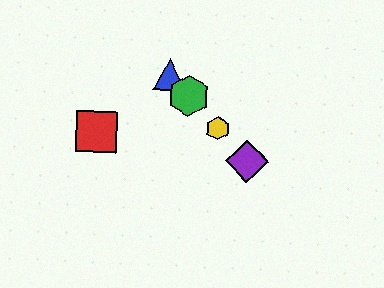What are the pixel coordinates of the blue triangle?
The blue triangle is at (169, 74).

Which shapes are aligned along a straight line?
The blue triangle, the green hexagon, the yellow hexagon, the purple diamond are aligned along a straight line.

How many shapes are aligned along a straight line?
4 shapes (the blue triangle, the green hexagon, the yellow hexagon, the purple diamond) are aligned along a straight line.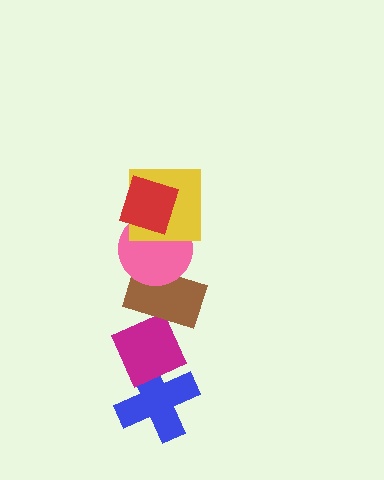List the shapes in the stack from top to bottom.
From top to bottom: the red diamond, the yellow square, the pink circle, the brown rectangle, the magenta diamond, the blue cross.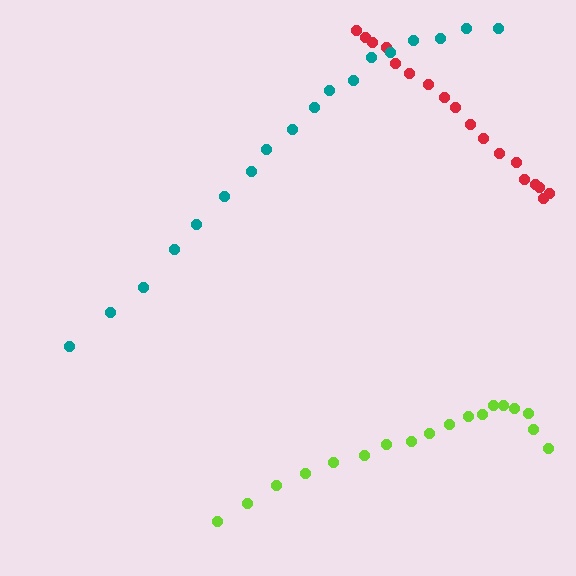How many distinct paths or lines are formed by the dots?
There are 3 distinct paths.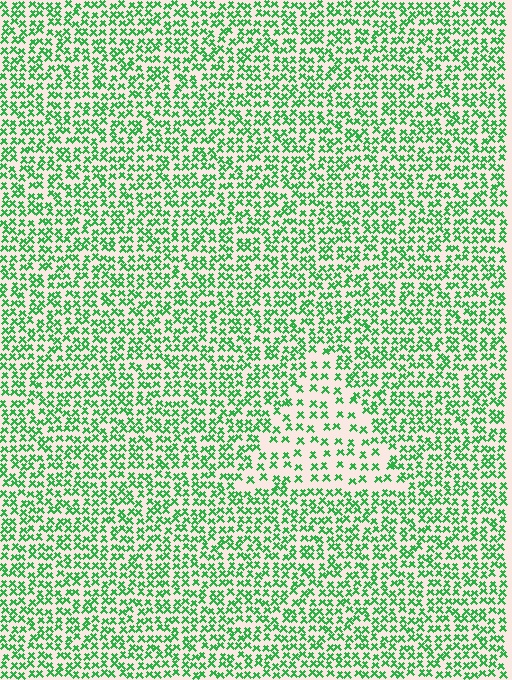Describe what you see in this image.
The image contains small green elements arranged at two different densities. A triangle-shaped region is visible where the elements are less densely packed than the surrounding area.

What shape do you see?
I see a triangle.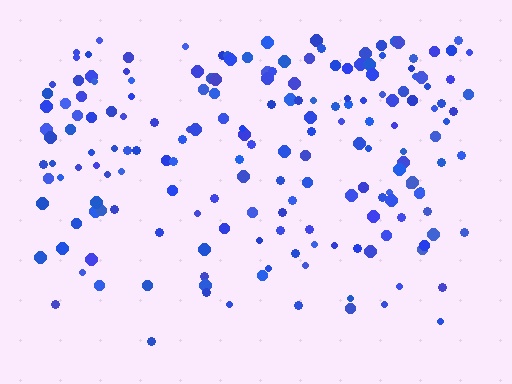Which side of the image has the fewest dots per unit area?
The bottom.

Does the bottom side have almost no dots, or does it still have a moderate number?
Still a moderate number, just noticeably fewer than the top.